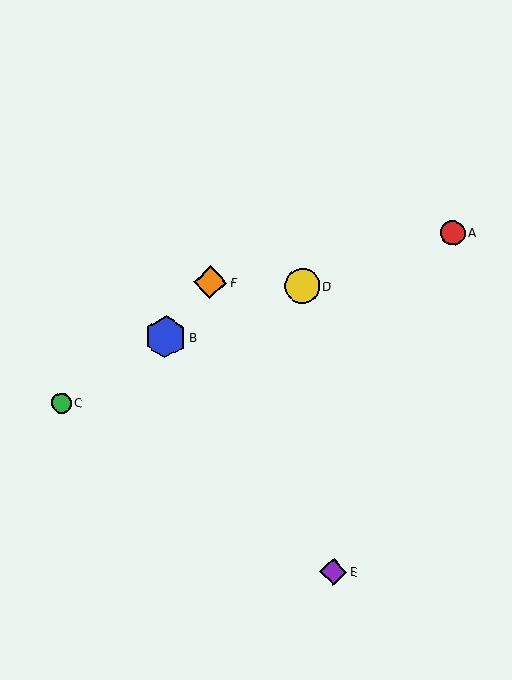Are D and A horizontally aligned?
No, D is at y≈286 and A is at y≈233.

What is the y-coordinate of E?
Object E is at y≈572.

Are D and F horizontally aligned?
Yes, both are at y≈286.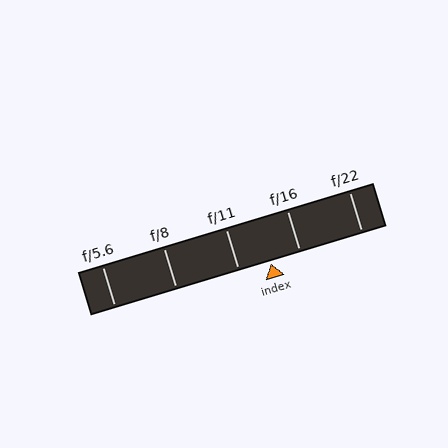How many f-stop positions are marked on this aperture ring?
There are 5 f-stop positions marked.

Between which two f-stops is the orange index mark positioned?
The index mark is between f/11 and f/16.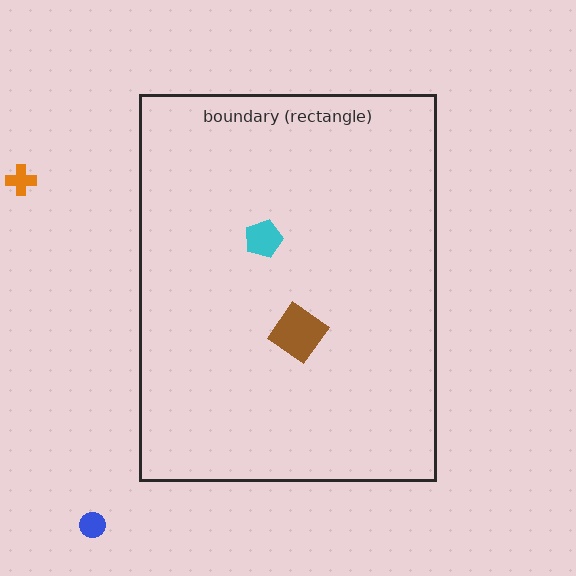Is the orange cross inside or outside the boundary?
Outside.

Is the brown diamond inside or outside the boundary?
Inside.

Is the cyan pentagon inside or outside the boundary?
Inside.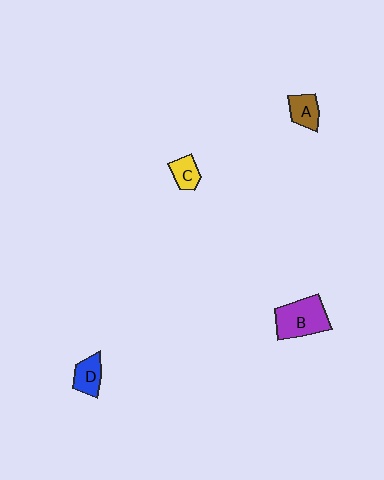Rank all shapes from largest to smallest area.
From largest to smallest: B (purple), D (blue), A (brown), C (yellow).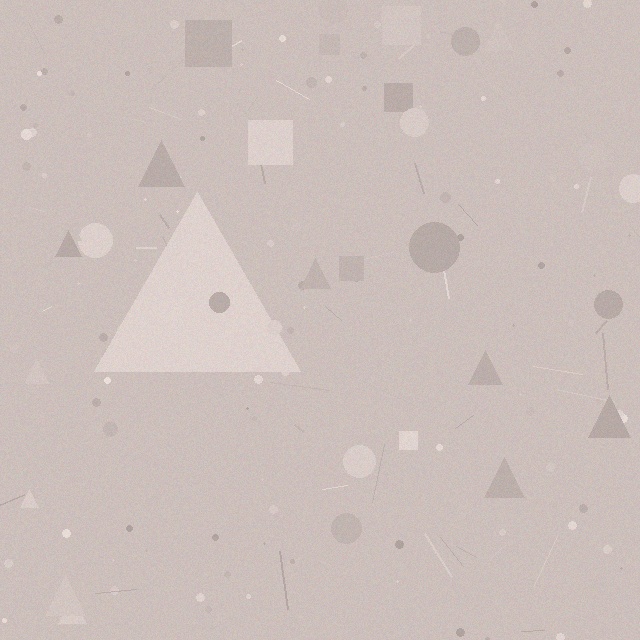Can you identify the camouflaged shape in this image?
The camouflaged shape is a triangle.